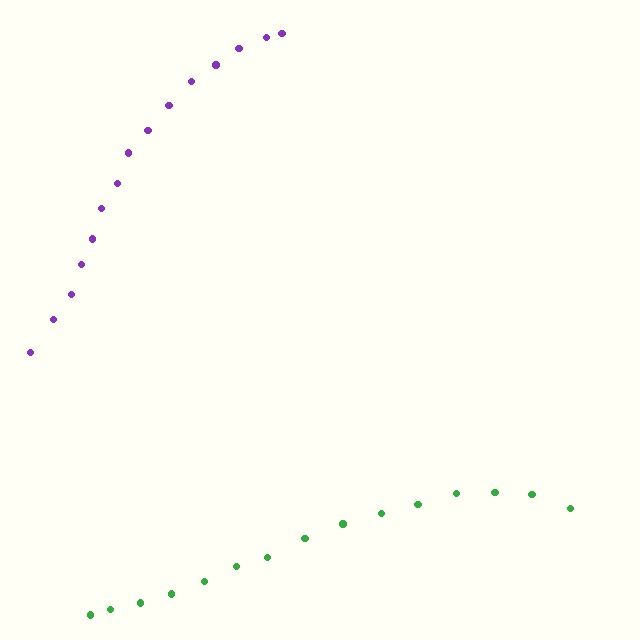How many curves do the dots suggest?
There are 2 distinct paths.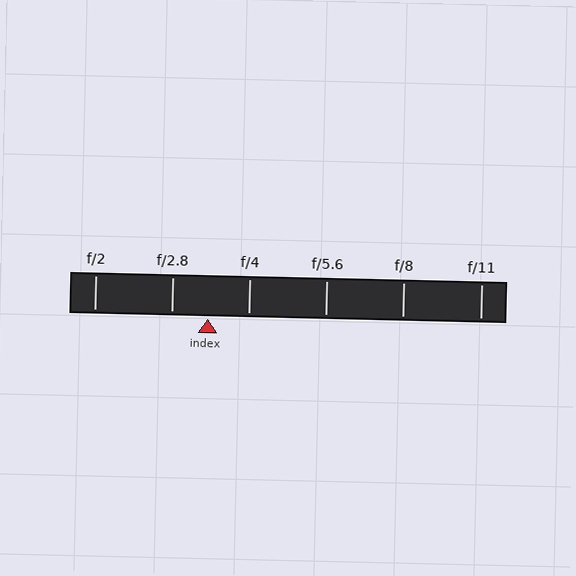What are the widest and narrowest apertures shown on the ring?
The widest aperture shown is f/2 and the narrowest is f/11.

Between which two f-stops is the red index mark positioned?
The index mark is between f/2.8 and f/4.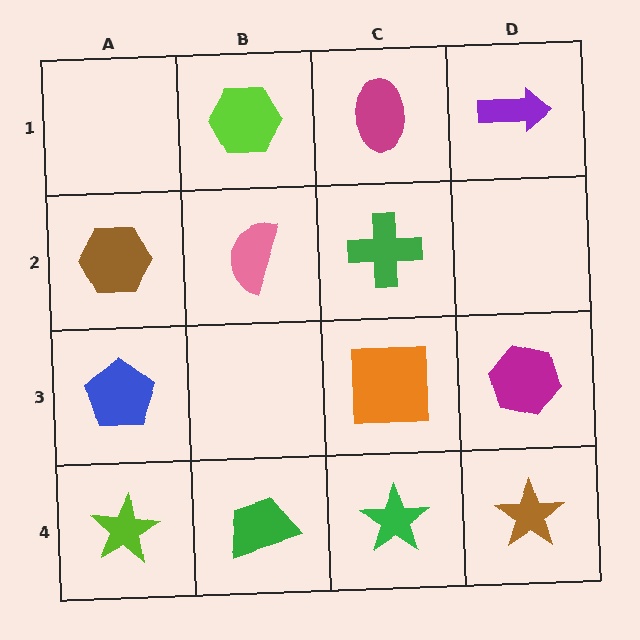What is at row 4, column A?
A lime star.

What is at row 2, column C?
A green cross.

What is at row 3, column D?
A magenta hexagon.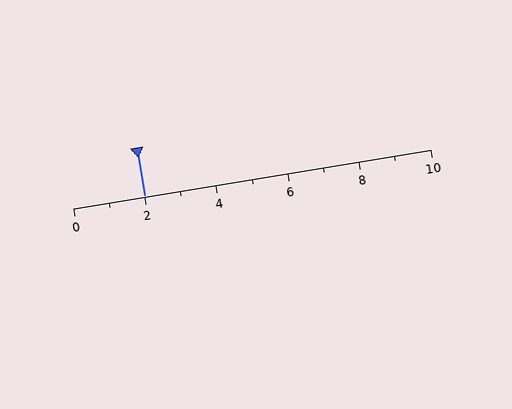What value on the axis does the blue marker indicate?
The marker indicates approximately 2.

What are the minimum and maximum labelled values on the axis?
The axis runs from 0 to 10.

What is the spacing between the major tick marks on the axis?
The major ticks are spaced 2 apart.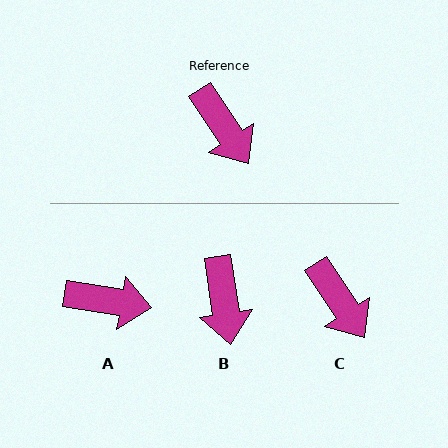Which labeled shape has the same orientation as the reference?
C.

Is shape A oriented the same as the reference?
No, it is off by about 48 degrees.